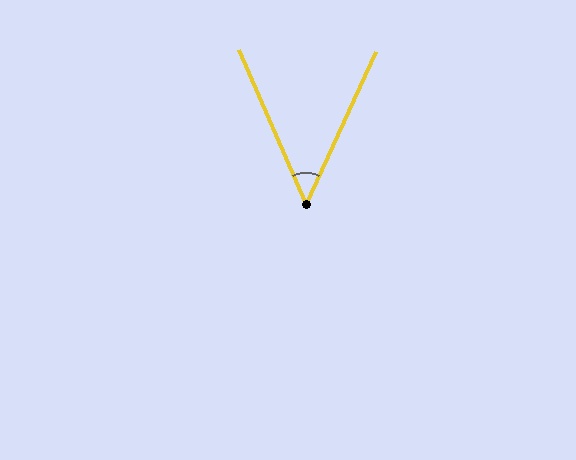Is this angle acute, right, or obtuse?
It is acute.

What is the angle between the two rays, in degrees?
Approximately 48 degrees.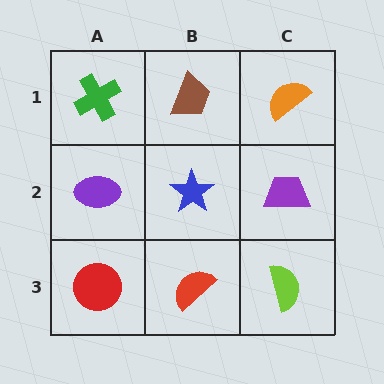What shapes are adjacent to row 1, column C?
A purple trapezoid (row 2, column C), a brown trapezoid (row 1, column B).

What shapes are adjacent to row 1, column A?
A purple ellipse (row 2, column A), a brown trapezoid (row 1, column B).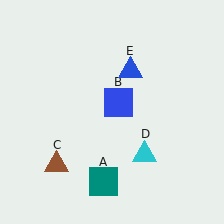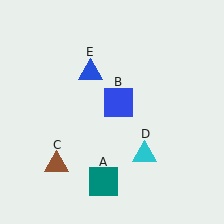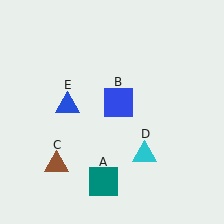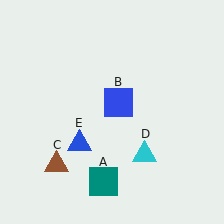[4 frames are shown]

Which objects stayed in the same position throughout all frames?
Teal square (object A) and blue square (object B) and brown triangle (object C) and cyan triangle (object D) remained stationary.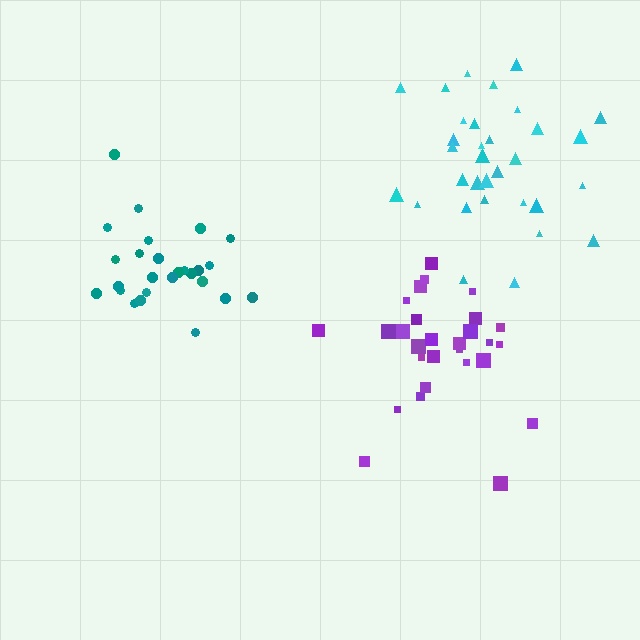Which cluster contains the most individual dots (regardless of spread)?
Cyan (32).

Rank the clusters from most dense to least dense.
teal, cyan, purple.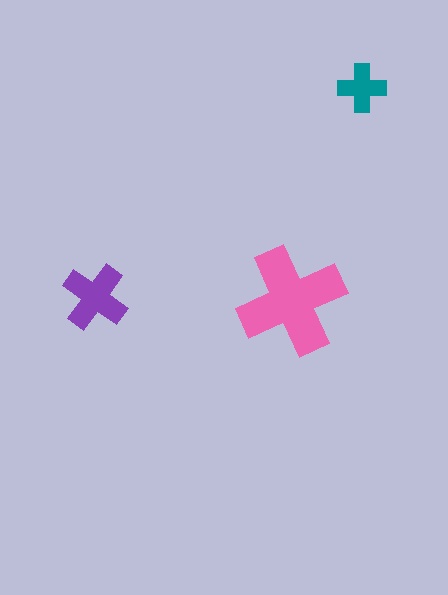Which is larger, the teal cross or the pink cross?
The pink one.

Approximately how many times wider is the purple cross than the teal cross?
About 1.5 times wider.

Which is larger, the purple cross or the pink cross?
The pink one.